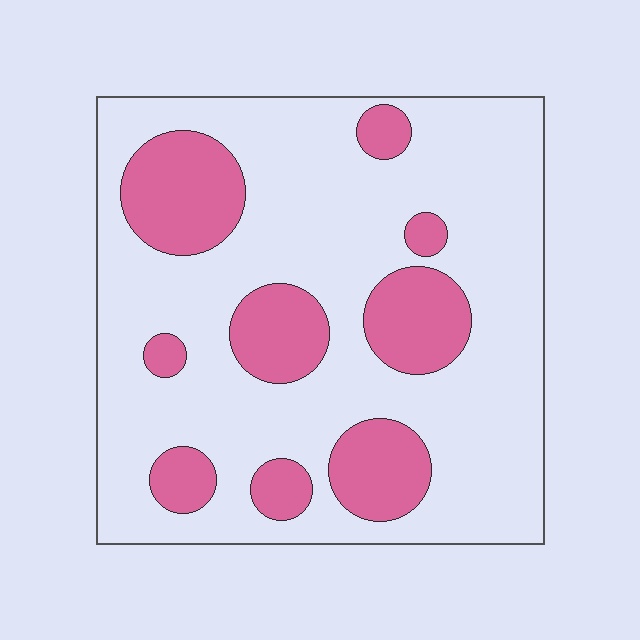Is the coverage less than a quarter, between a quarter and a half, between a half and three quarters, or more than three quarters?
Between a quarter and a half.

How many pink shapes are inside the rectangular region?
9.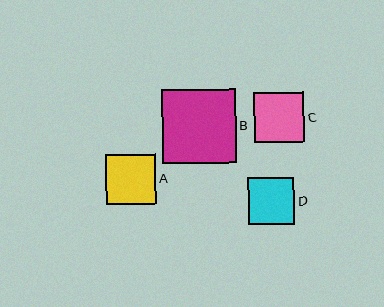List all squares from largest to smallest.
From largest to smallest: B, C, A, D.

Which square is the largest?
Square B is the largest with a size of approximately 74 pixels.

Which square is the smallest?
Square D is the smallest with a size of approximately 47 pixels.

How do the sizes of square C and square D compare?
Square C and square D are approximately the same size.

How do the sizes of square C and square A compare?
Square C and square A are approximately the same size.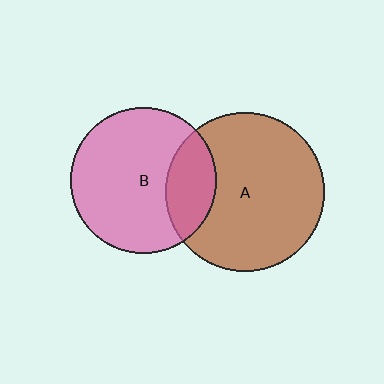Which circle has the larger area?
Circle A (brown).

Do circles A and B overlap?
Yes.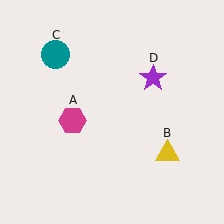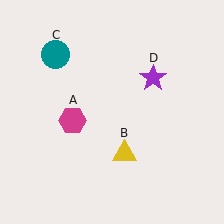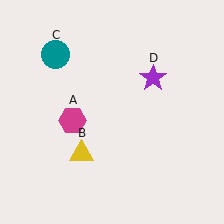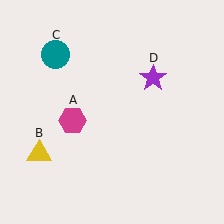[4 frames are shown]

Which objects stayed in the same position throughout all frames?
Magenta hexagon (object A) and teal circle (object C) and purple star (object D) remained stationary.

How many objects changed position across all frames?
1 object changed position: yellow triangle (object B).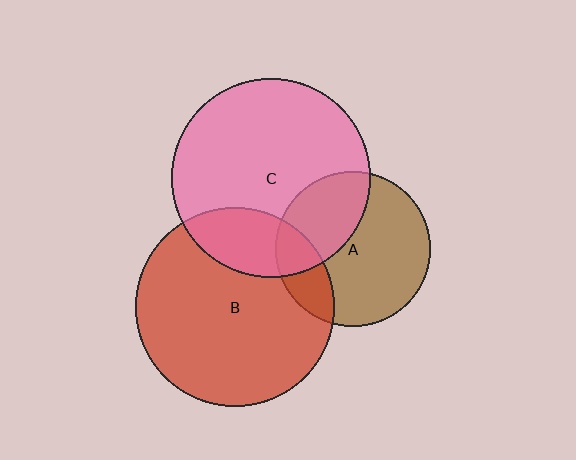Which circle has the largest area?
Circle B (red).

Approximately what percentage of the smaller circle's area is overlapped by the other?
Approximately 20%.